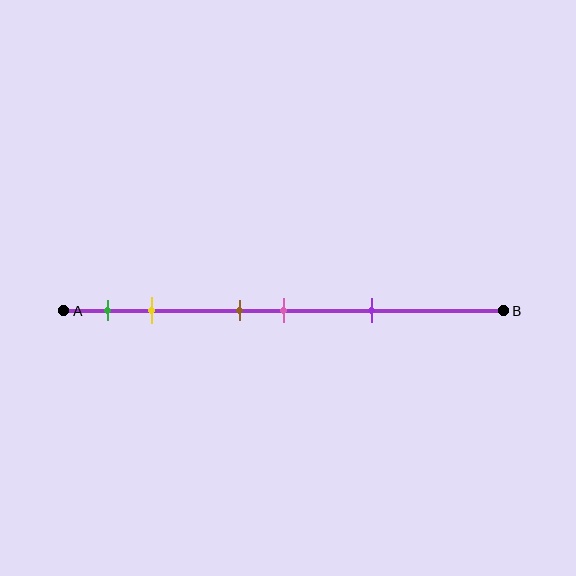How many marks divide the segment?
There are 5 marks dividing the segment.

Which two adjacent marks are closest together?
The brown and pink marks are the closest adjacent pair.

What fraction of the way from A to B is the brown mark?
The brown mark is approximately 40% (0.4) of the way from A to B.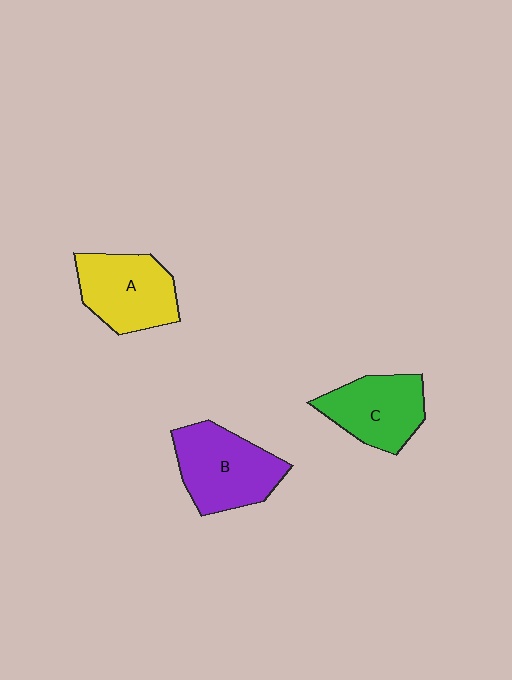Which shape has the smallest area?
Shape C (green).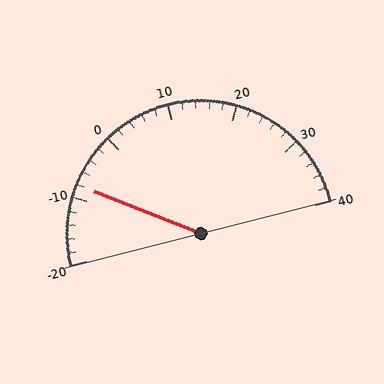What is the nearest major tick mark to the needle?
The nearest major tick mark is -10.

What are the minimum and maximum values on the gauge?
The gauge ranges from -20 to 40.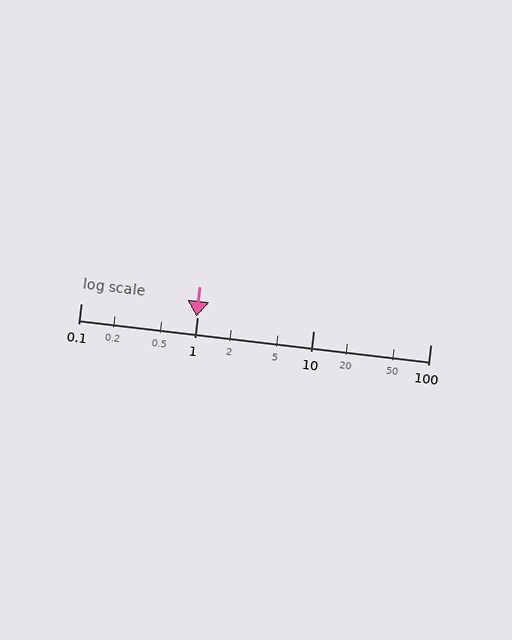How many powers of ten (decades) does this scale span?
The scale spans 3 decades, from 0.1 to 100.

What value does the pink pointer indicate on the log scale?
The pointer indicates approximately 0.98.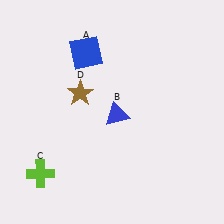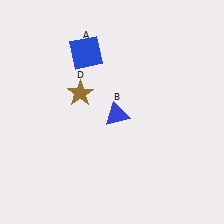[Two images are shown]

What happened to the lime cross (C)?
The lime cross (C) was removed in Image 2. It was in the bottom-left area of Image 1.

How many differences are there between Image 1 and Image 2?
There is 1 difference between the two images.